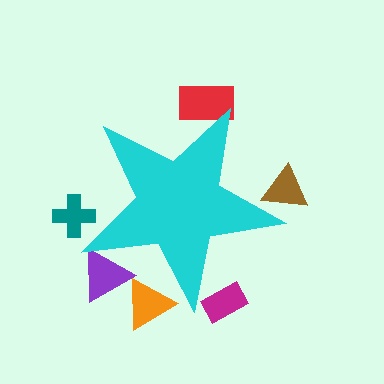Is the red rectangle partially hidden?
Yes, the red rectangle is partially hidden behind the cyan star.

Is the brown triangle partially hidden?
Yes, the brown triangle is partially hidden behind the cyan star.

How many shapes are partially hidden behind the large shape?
6 shapes are partially hidden.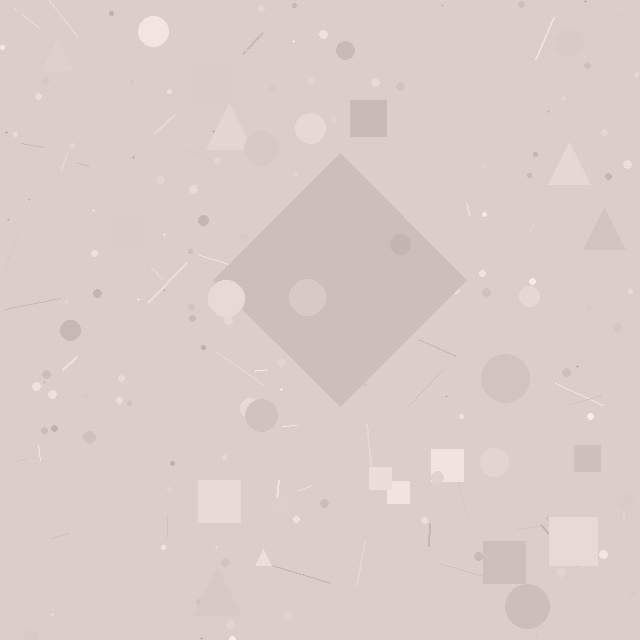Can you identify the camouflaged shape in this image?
The camouflaged shape is a diamond.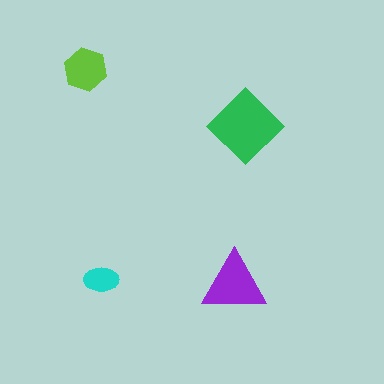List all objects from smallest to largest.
The cyan ellipse, the lime hexagon, the purple triangle, the green diamond.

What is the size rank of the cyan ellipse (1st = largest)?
4th.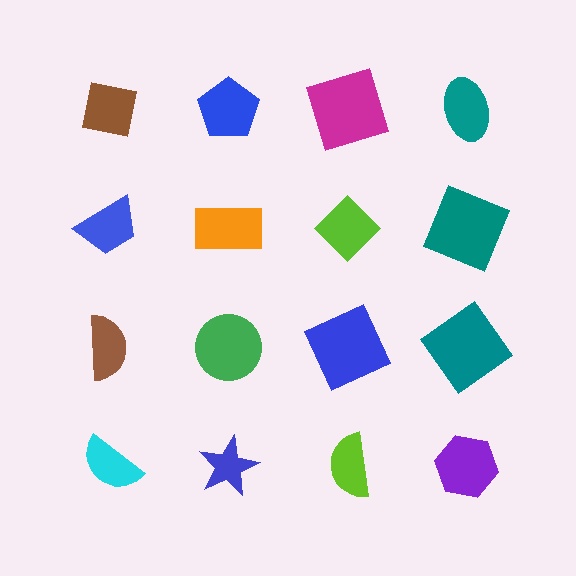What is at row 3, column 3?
A blue square.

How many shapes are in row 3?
4 shapes.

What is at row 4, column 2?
A blue star.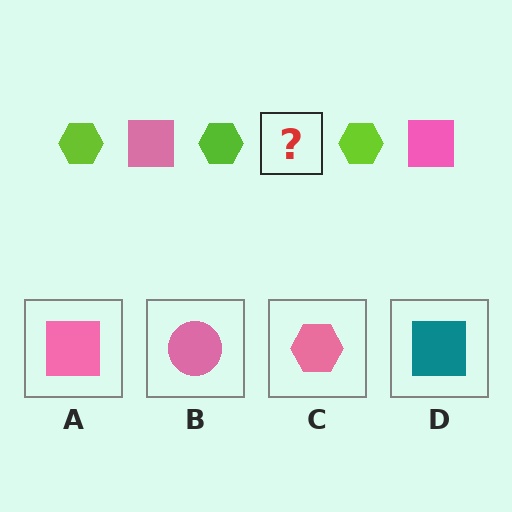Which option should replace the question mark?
Option A.